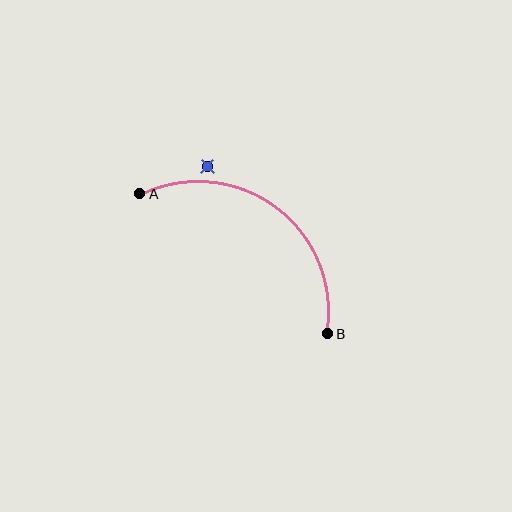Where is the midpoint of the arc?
The arc midpoint is the point on the curve farthest from the straight line joining A and B. It sits above and to the right of that line.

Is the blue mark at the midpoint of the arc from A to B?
No — the blue mark does not lie on the arc at all. It sits slightly outside the curve.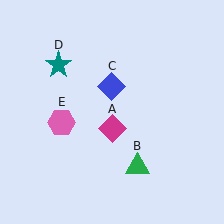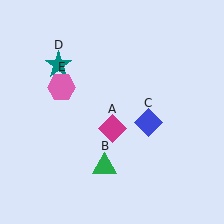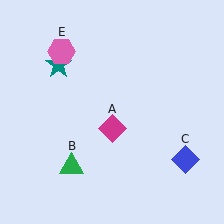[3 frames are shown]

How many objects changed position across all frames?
3 objects changed position: green triangle (object B), blue diamond (object C), pink hexagon (object E).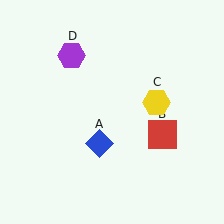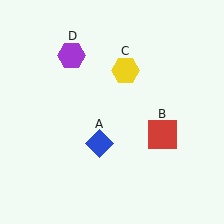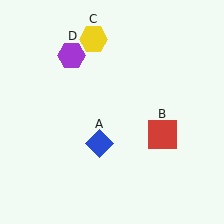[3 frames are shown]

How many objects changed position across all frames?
1 object changed position: yellow hexagon (object C).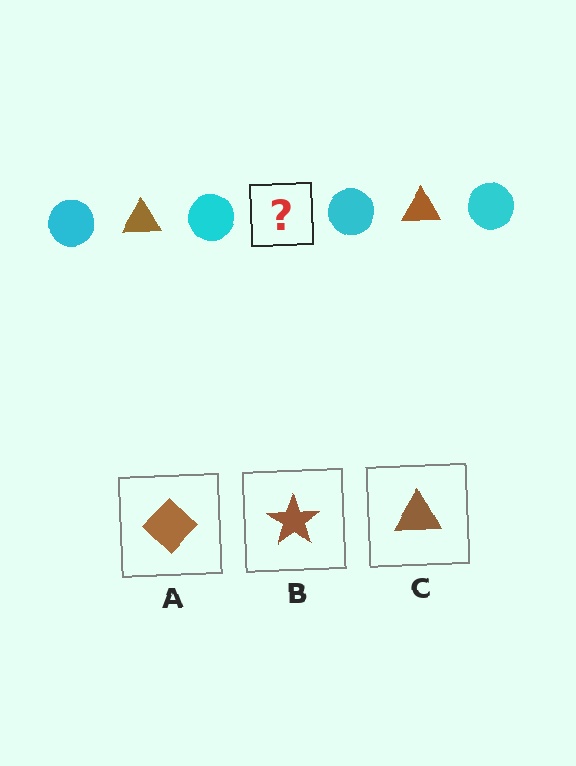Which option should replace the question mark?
Option C.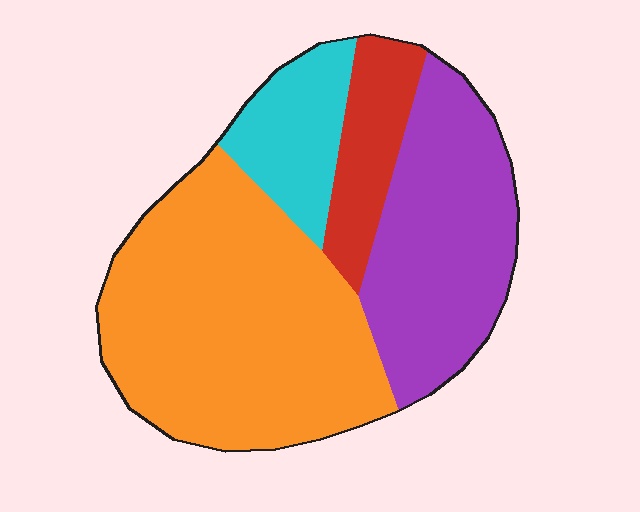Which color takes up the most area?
Orange, at roughly 50%.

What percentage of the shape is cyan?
Cyan covers around 10% of the shape.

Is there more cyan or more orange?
Orange.